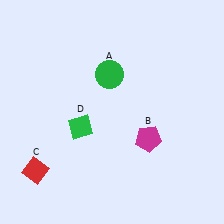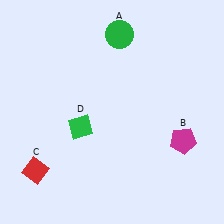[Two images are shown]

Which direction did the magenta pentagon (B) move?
The magenta pentagon (B) moved right.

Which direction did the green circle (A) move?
The green circle (A) moved up.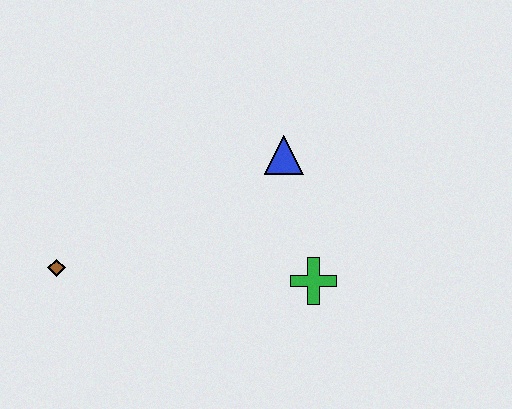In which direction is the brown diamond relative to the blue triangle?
The brown diamond is to the left of the blue triangle.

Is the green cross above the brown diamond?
No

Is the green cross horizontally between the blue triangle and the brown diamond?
No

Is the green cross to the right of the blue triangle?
Yes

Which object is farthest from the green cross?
The brown diamond is farthest from the green cross.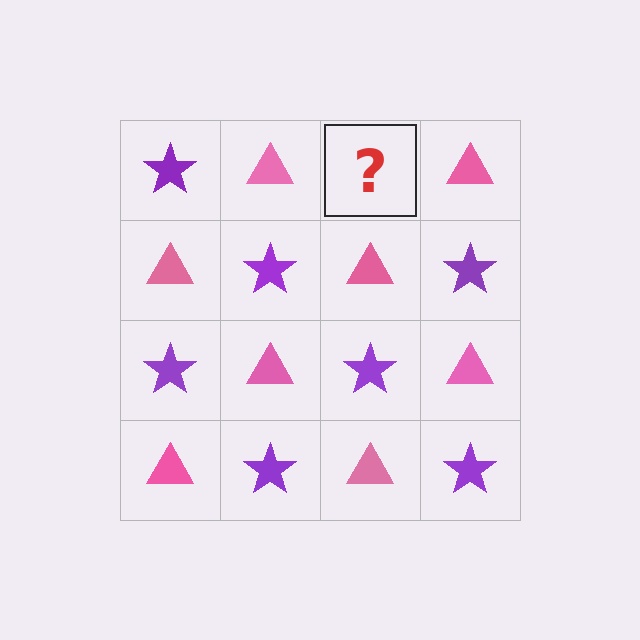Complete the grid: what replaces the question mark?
The question mark should be replaced with a purple star.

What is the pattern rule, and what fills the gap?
The rule is that it alternates purple star and pink triangle in a checkerboard pattern. The gap should be filled with a purple star.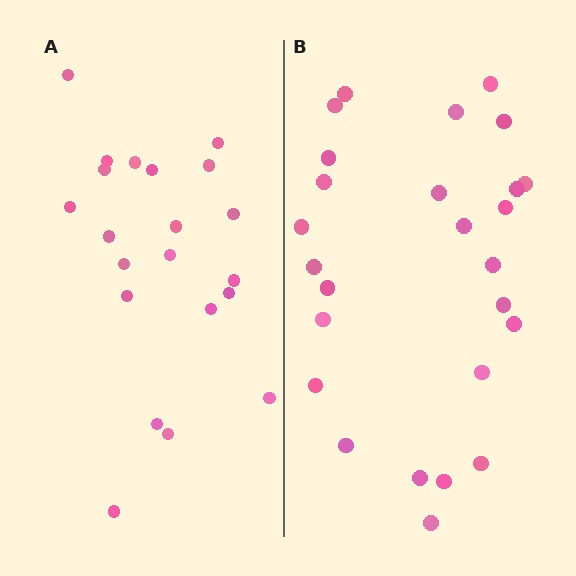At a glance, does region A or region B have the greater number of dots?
Region B (the right region) has more dots.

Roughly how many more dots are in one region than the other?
Region B has about 5 more dots than region A.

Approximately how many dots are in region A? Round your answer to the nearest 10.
About 20 dots. (The exact count is 21, which rounds to 20.)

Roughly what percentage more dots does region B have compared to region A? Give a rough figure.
About 25% more.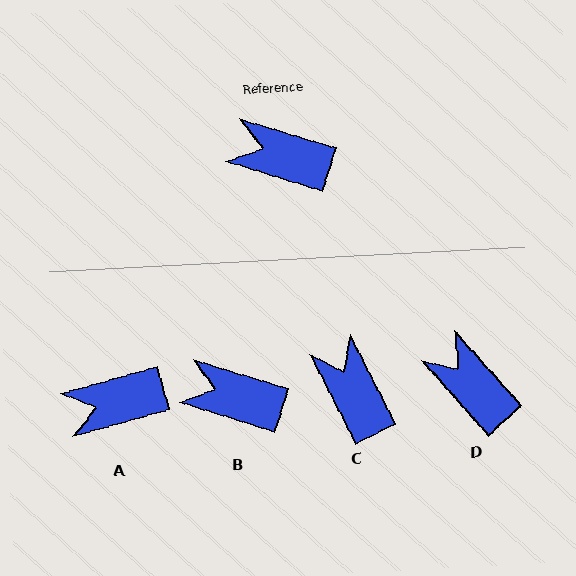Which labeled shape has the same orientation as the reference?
B.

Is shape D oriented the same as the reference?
No, it is off by about 31 degrees.